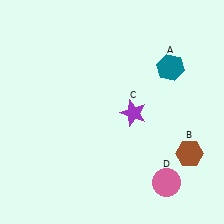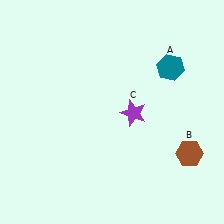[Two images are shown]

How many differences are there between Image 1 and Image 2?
There is 1 difference between the two images.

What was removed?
The pink circle (D) was removed in Image 2.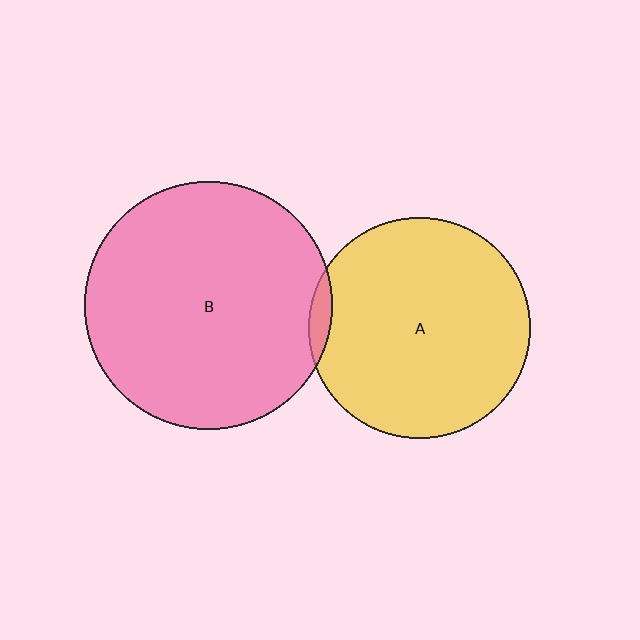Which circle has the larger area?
Circle B (pink).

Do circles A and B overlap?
Yes.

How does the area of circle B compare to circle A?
Approximately 1.3 times.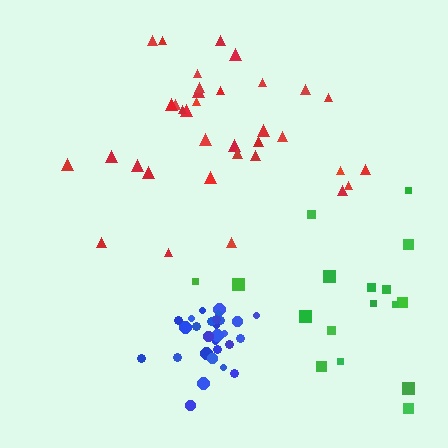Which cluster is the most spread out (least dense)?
Green.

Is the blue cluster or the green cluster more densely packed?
Blue.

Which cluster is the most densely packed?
Blue.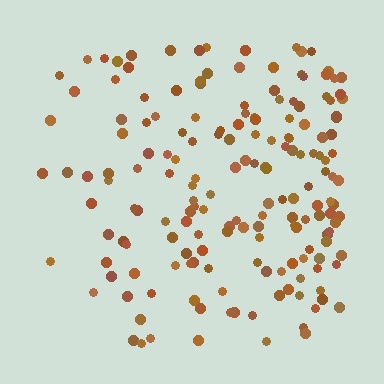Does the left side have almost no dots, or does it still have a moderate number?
Still a moderate number, just noticeably fewer than the right.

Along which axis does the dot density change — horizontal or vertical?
Horizontal.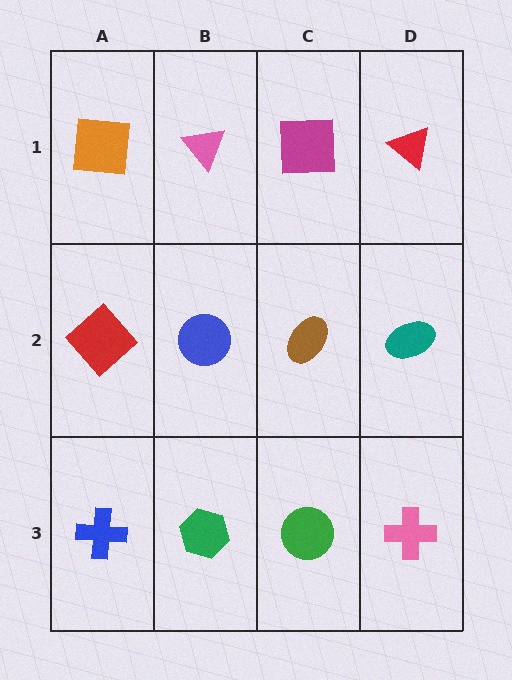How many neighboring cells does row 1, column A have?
2.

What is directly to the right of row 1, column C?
A red triangle.